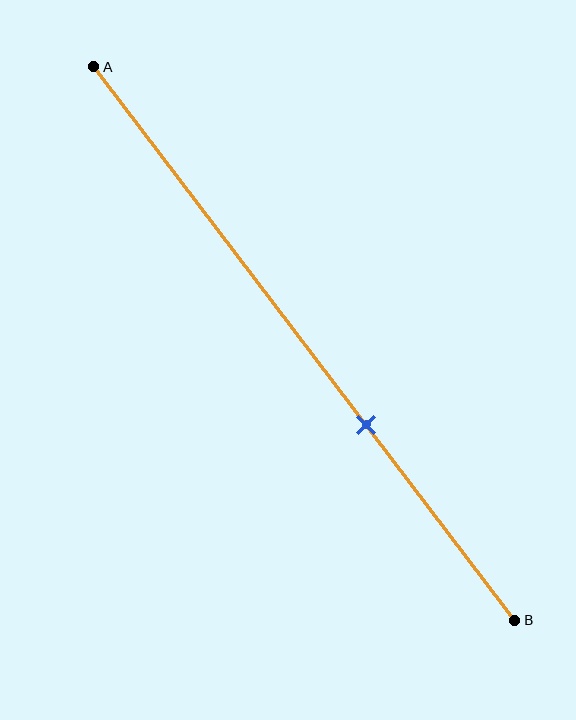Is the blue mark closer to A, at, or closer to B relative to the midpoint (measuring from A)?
The blue mark is closer to point B than the midpoint of segment AB.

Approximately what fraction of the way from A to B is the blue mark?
The blue mark is approximately 65% of the way from A to B.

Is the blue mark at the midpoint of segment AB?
No, the mark is at about 65% from A, not at the 50% midpoint.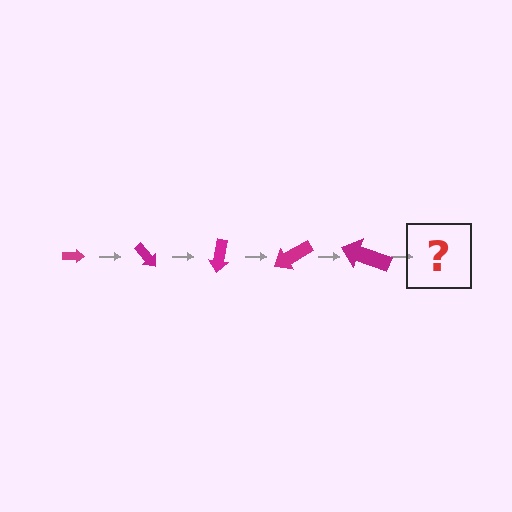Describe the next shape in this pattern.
It should be an arrow, larger than the previous one and rotated 250 degrees from the start.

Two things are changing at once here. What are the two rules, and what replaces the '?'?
The two rules are that the arrow grows larger each step and it rotates 50 degrees each step. The '?' should be an arrow, larger than the previous one and rotated 250 degrees from the start.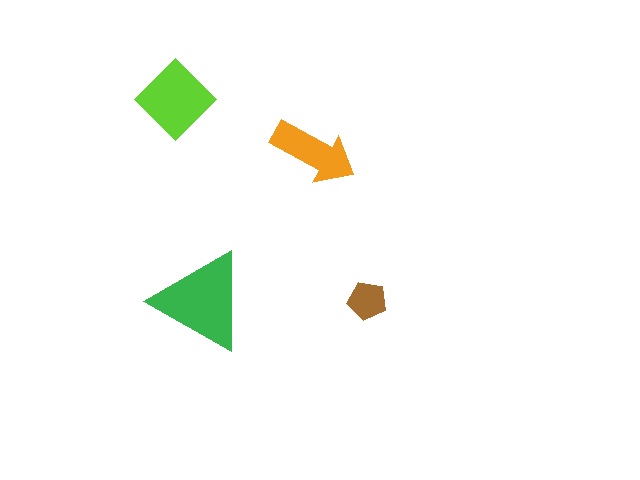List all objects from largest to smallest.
The green triangle, the lime diamond, the orange arrow, the brown pentagon.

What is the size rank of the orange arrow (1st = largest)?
3rd.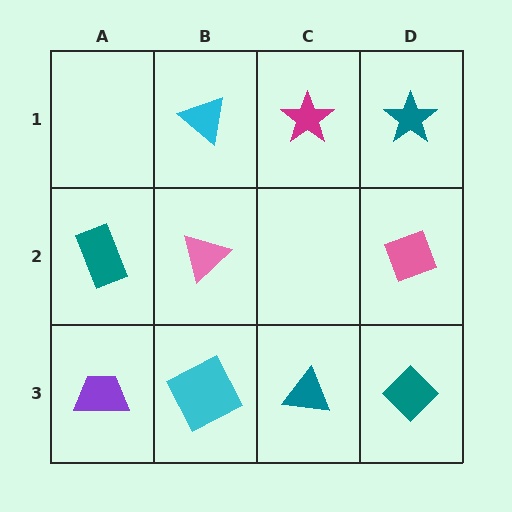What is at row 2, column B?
A pink triangle.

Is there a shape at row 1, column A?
No, that cell is empty.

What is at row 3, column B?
A cyan square.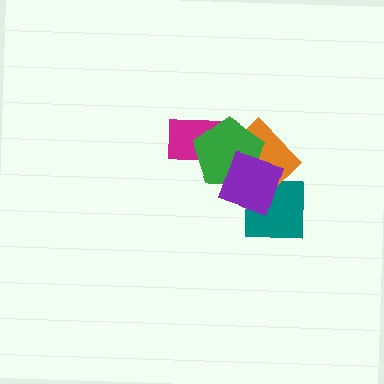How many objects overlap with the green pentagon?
3 objects overlap with the green pentagon.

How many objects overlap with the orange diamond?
4 objects overlap with the orange diamond.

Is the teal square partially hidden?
Yes, it is partially covered by another shape.